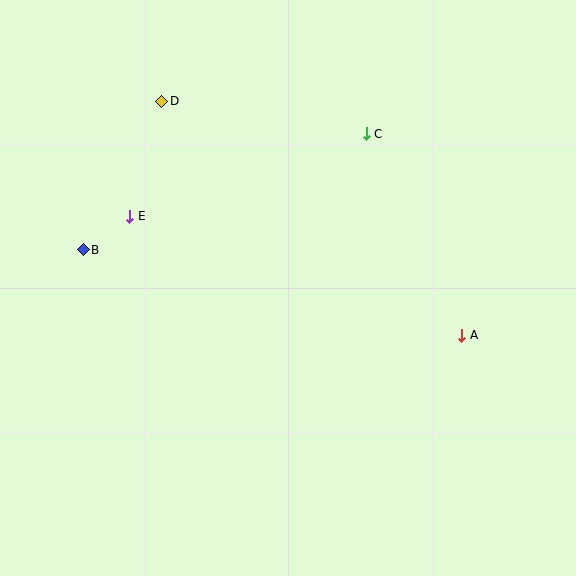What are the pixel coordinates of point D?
Point D is at (162, 101).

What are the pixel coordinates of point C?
Point C is at (366, 134).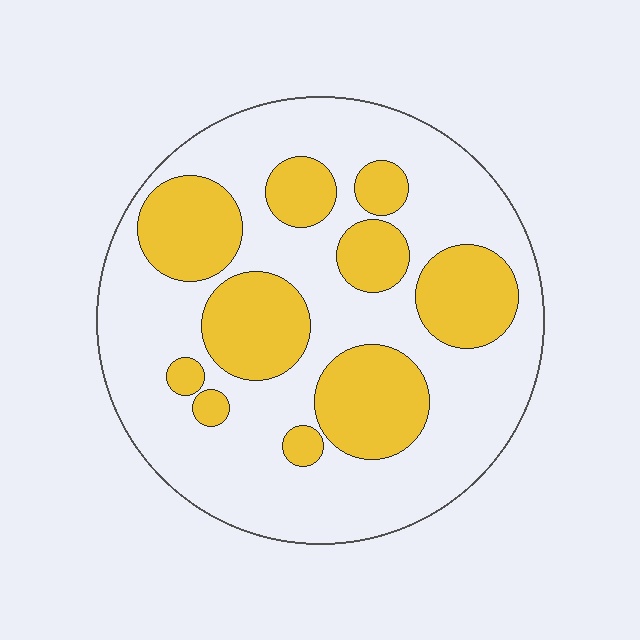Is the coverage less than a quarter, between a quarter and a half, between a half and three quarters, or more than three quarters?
Between a quarter and a half.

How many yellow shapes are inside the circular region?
10.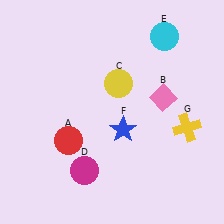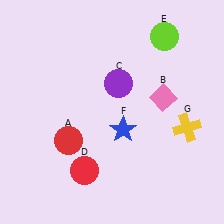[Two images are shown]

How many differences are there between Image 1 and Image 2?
There are 3 differences between the two images.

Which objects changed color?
C changed from yellow to purple. D changed from magenta to red. E changed from cyan to lime.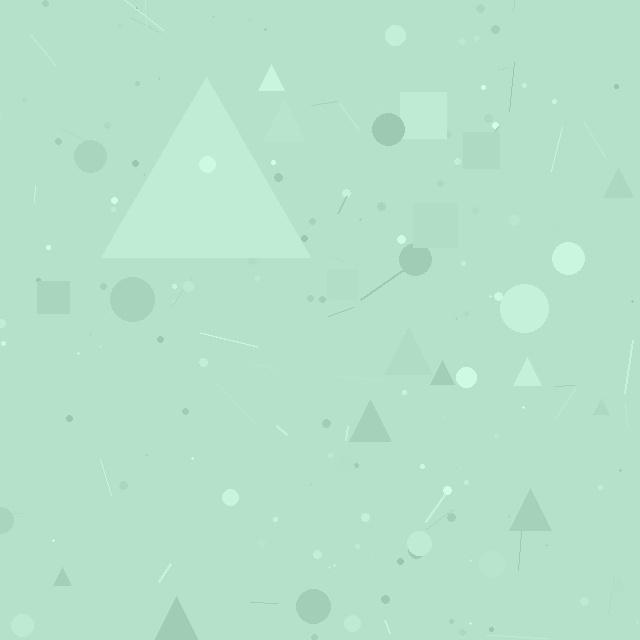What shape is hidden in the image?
A triangle is hidden in the image.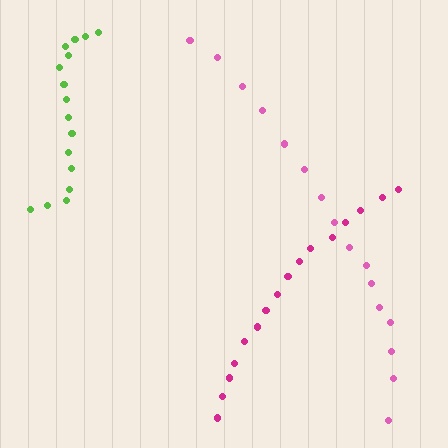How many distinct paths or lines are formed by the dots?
There are 3 distinct paths.